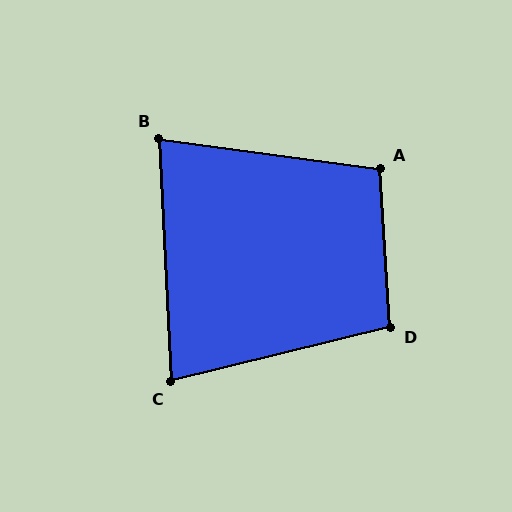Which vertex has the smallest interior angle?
C, at approximately 79 degrees.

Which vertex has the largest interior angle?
A, at approximately 101 degrees.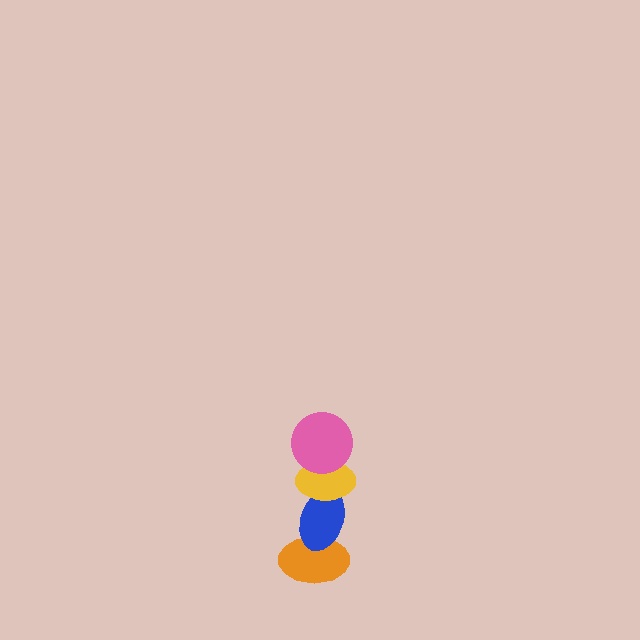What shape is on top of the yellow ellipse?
The pink circle is on top of the yellow ellipse.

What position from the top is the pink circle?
The pink circle is 1st from the top.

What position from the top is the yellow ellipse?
The yellow ellipse is 2nd from the top.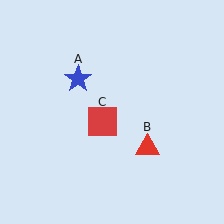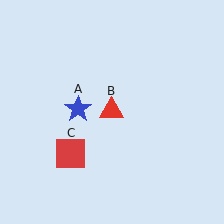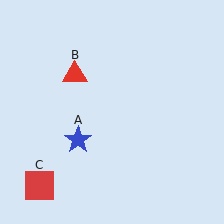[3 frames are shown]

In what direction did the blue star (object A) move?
The blue star (object A) moved down.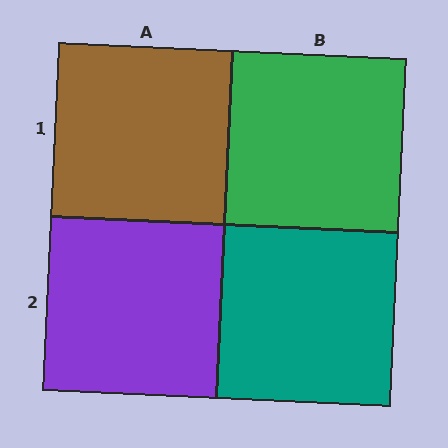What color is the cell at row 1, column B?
Green.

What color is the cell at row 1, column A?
Brown.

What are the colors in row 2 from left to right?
Purple, teal.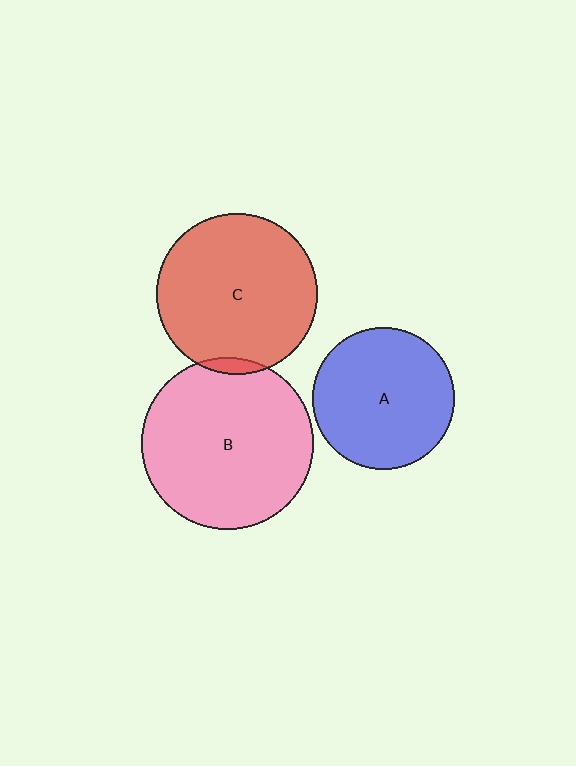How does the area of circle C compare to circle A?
Approximately 1.3 times.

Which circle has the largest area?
Circle B (pink).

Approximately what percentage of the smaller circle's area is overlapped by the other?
Approximately 5%.